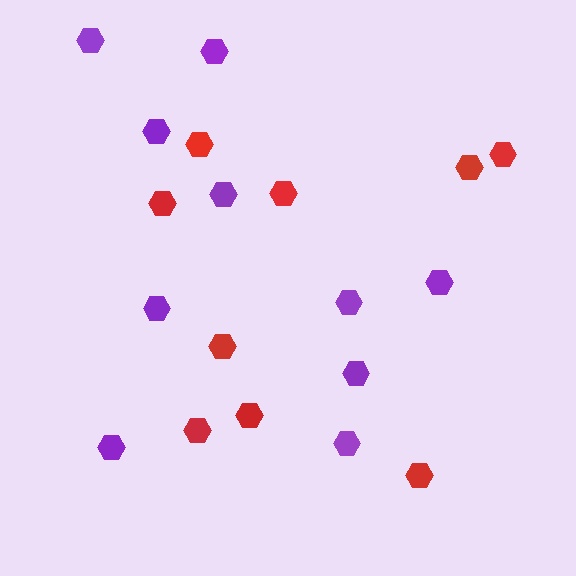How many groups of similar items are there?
There are 2 groups: one group of red hexagons (9) and one group of purple hexagons (10).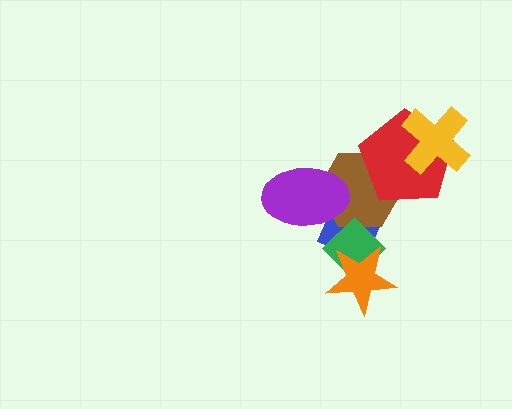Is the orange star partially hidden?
No, no other shape covers it.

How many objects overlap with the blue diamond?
4 objects overlap with the blue diamond.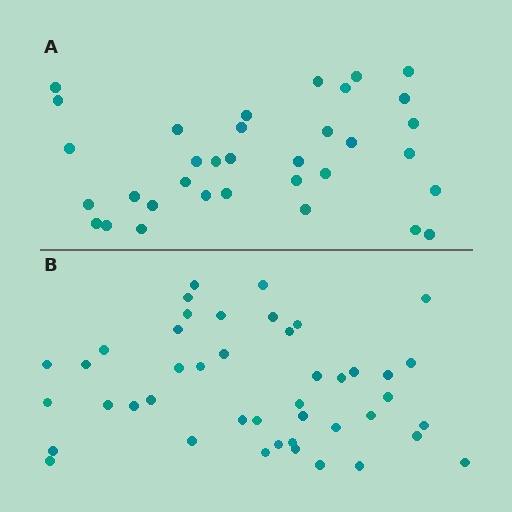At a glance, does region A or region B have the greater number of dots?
Region B (the bottom region) has more dots.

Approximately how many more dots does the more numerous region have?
Region B has roughly 10 or so more dots than region A.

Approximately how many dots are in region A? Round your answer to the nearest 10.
About 30 dots. (The exact count is 34, which rounds to 30.)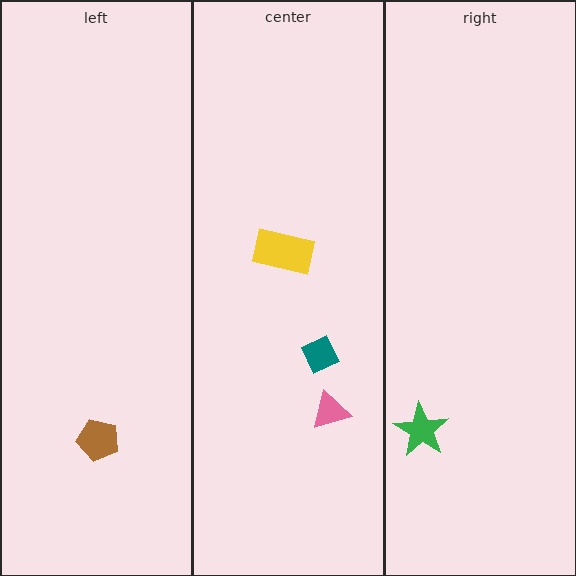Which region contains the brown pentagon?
The left region.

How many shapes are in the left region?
1.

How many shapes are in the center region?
3.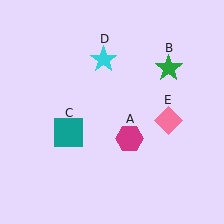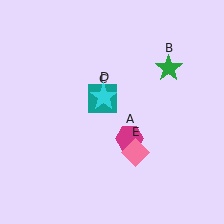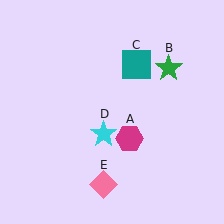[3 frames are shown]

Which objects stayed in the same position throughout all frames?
Magenta hexagon (object A) and green star (object B) remained stationary.